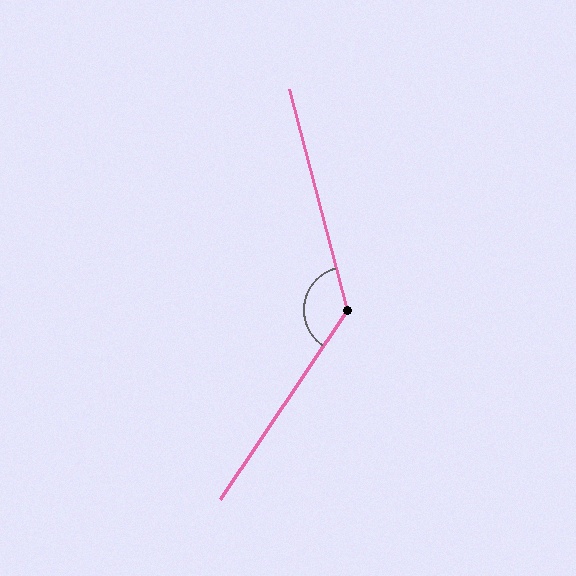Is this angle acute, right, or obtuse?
It is obtuse.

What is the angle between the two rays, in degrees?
Approximately 131 degrees.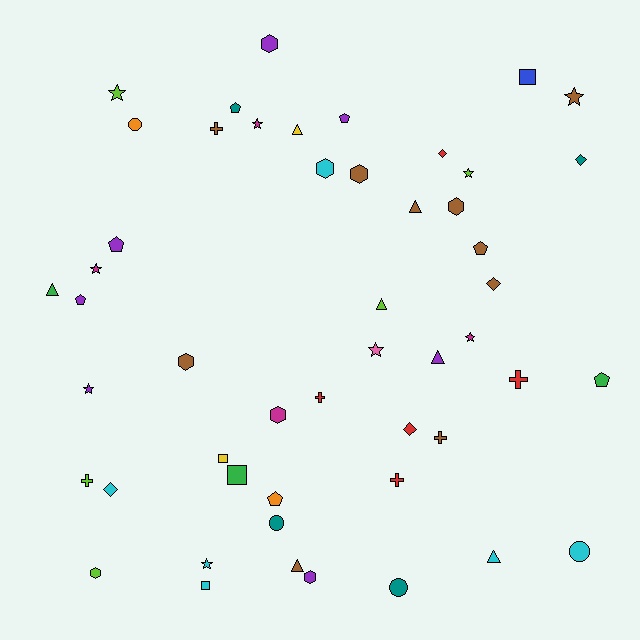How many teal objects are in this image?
There are 4 teal objects.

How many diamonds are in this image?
There are 5 diamonds.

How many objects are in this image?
There are 50 objects.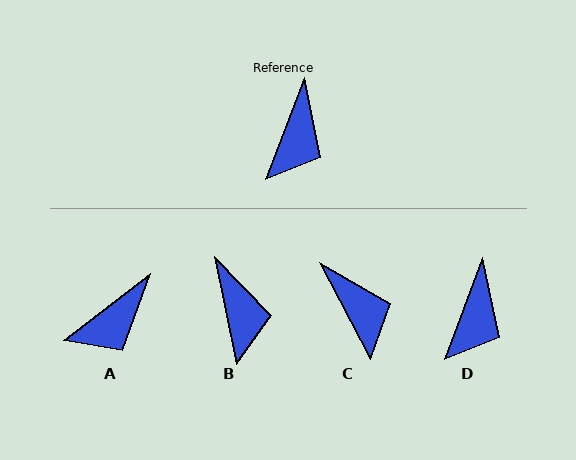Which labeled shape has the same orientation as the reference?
D.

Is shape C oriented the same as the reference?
No, it is off by about 48 degrees.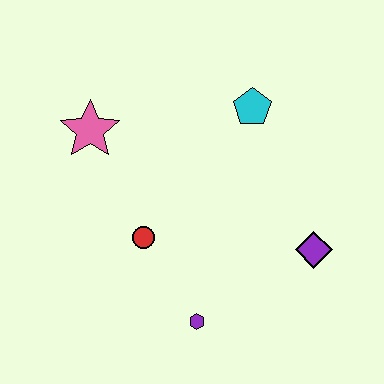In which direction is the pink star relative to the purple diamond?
The pink star is to the left of the purple diamond.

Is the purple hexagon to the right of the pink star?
Yes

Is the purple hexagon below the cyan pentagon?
Yes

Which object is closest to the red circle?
The purple hexagon is closest to the red circle.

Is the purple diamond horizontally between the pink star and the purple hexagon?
No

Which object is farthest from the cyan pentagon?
The purple hexagon is farthest from the cyan pentagon.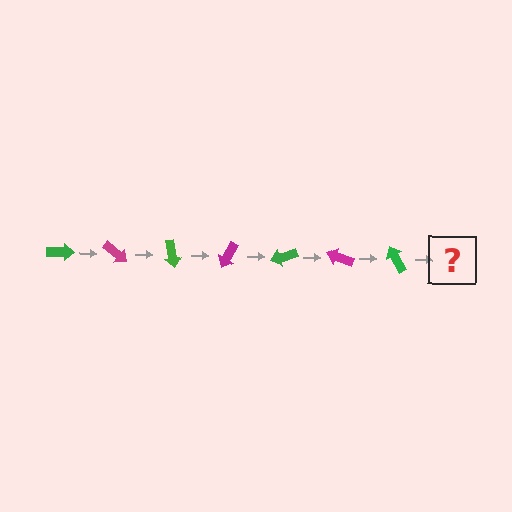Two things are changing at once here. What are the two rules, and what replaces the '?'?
The two rules are that it rotates 40 degrees each step and the color cycles through green and magenta. The '?' should be a magenta arrow, rotated 280 degrees from the start.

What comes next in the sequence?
The next element should be a magenta arrow, rotated 280 degrees from the start.